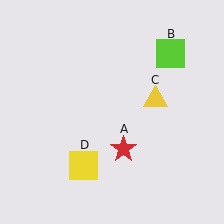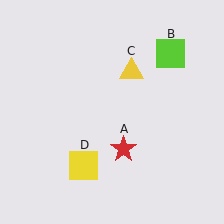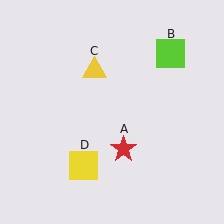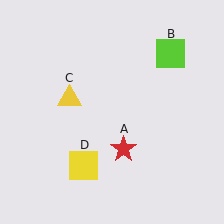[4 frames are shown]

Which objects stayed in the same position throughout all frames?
Red star (object A) and lime square (object B) and yellow square (object D) remained stationary.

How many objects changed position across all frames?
1 object changed position: yellow triangle (object C).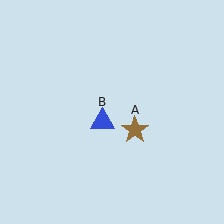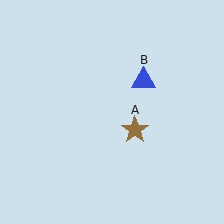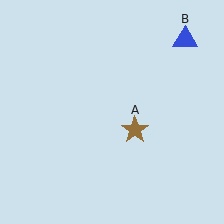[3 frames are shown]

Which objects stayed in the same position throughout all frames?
Brown star (object A) remained stationary.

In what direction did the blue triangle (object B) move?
The blue triangle (object B) moved up and to the right.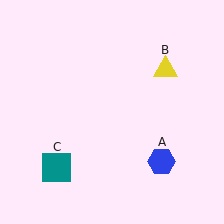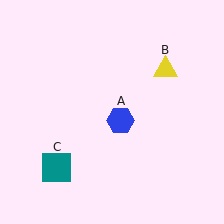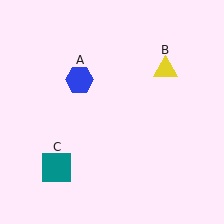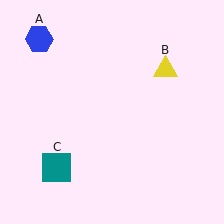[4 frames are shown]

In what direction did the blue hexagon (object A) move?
The blue hexagon (object A) moved up and to the left.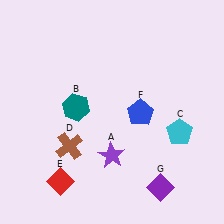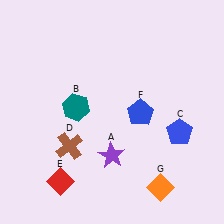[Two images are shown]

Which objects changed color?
C changed from cyan to blue. G changed from purple to orange.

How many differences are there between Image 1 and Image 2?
There are 2 differences between the two images.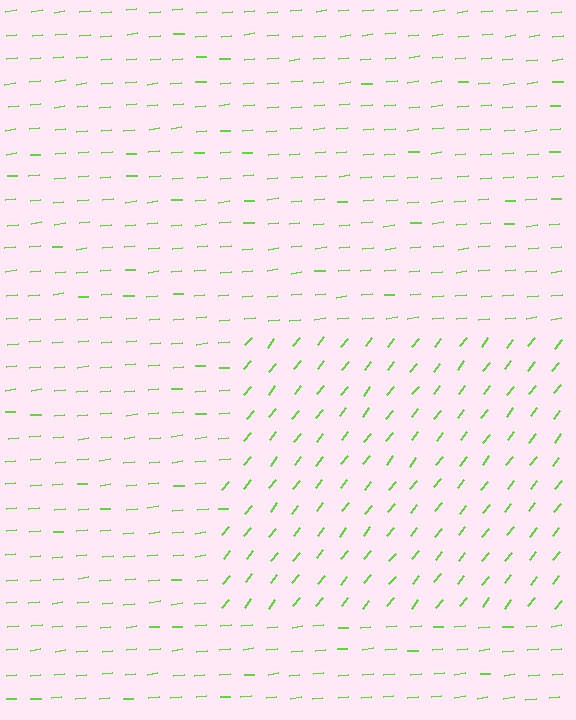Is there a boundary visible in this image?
Yes, there is a texture boundary formed by a change in line orientation.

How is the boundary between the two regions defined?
The boundary is defined purely by a change in line orientation (approximately 45 degrees difference). All lines are the same color and thickness.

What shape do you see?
I see a rectangle.